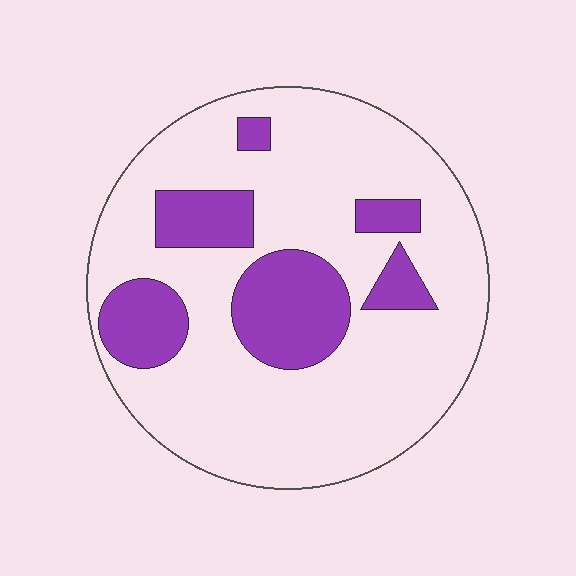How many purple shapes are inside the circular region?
6.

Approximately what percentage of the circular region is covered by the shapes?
Approximately 25%.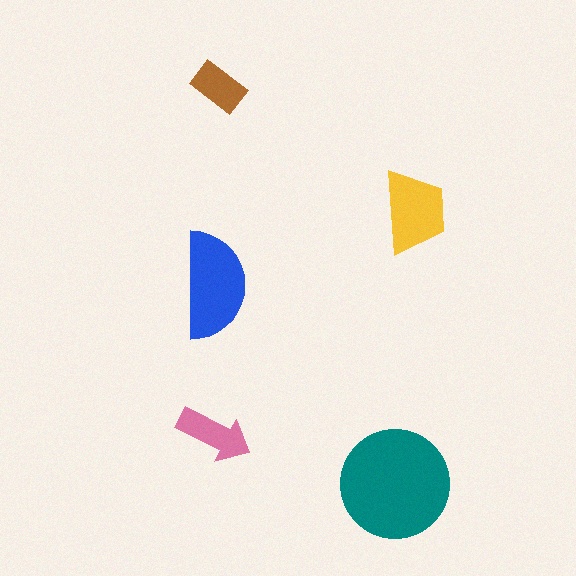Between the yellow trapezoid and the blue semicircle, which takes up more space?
The blue semicircle.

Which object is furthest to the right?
The yellow trapezoid is rightmost.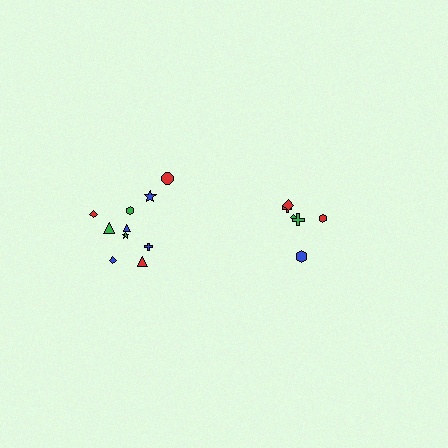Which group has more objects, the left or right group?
The left group.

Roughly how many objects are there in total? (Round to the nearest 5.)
Roughly 15 objects in total.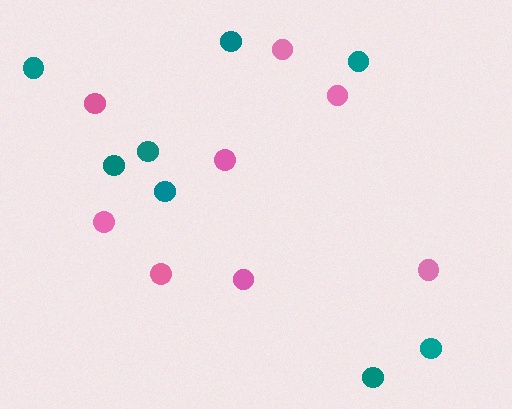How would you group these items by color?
There are 2 groups: one group of teal circles (8) and one group of pink circles (8).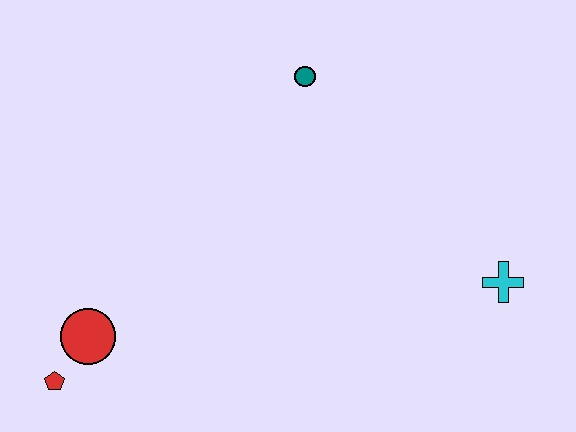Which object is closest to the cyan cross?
The teal circle is closest to the cyan cross.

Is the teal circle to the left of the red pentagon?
No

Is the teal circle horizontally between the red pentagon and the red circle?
No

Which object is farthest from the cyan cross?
The red pentagon is farthest from the cyan cross.